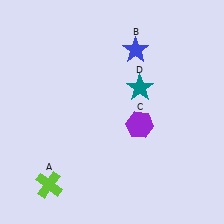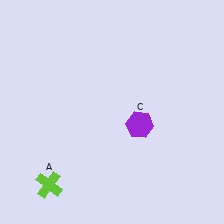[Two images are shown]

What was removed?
The teal star (D), the blue star (B) were removed in Image 2.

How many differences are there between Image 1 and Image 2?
There are 2 differences between the two images.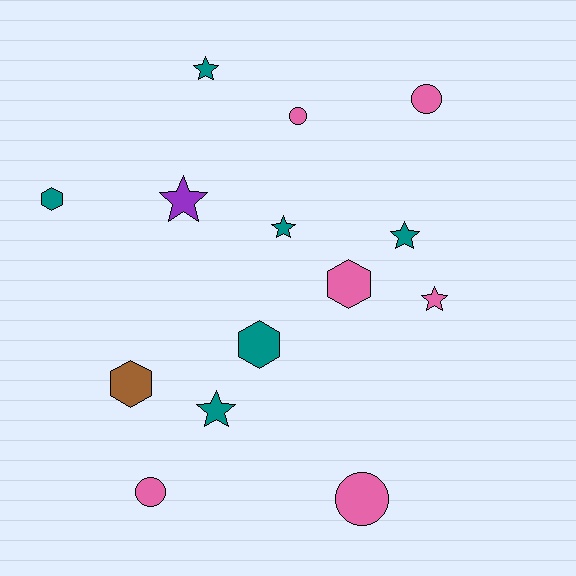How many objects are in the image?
There are 14 objects.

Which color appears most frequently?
Teal, with 6 objects.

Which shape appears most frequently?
Star, with 6 objects.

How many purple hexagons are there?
There are no purple hexagons.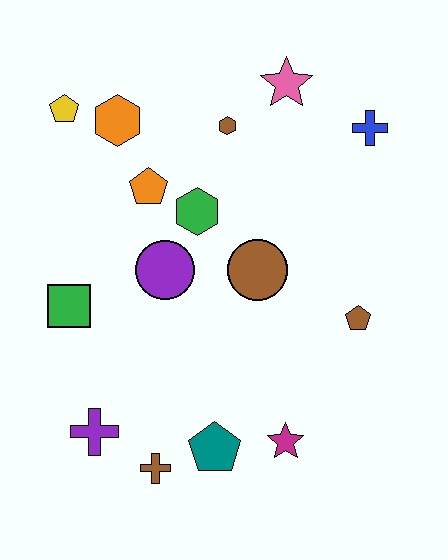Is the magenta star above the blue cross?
No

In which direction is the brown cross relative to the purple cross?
The brown cross is to the right of the purple cross.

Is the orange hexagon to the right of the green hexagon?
No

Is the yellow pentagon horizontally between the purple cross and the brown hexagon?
No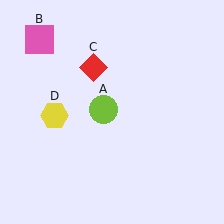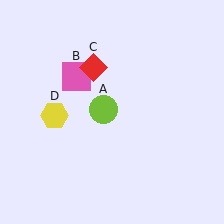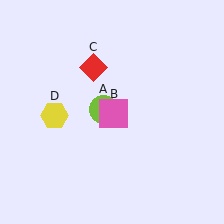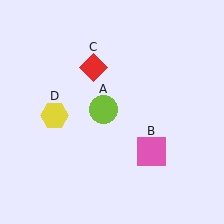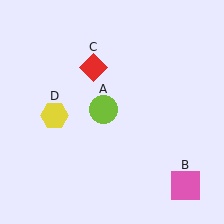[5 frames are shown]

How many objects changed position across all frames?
1 object changed position: pink square (object B).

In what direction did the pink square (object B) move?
The pink square (object B) moved down and to the right.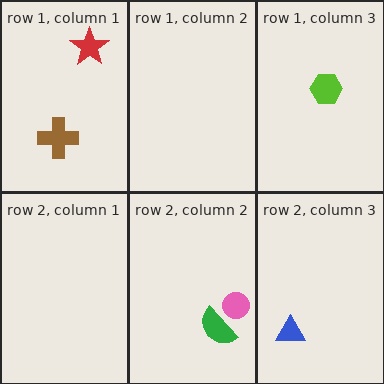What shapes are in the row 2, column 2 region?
The pink circle, the green semicircle.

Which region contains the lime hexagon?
The row 1, column 3 region.